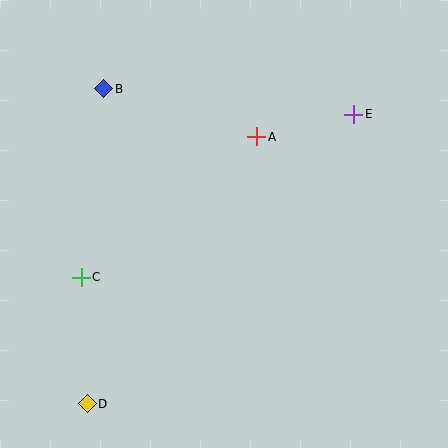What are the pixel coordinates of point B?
Point B is at (104, 89).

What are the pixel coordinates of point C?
Point C is at (81, 277).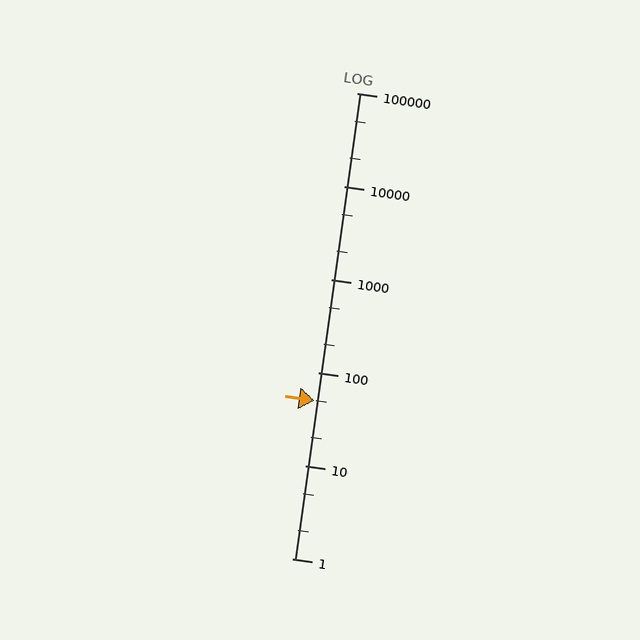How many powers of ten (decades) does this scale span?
The scale spans 5 decades, from 1 to 100000.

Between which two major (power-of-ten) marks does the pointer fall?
The pointer is between 10 and 100.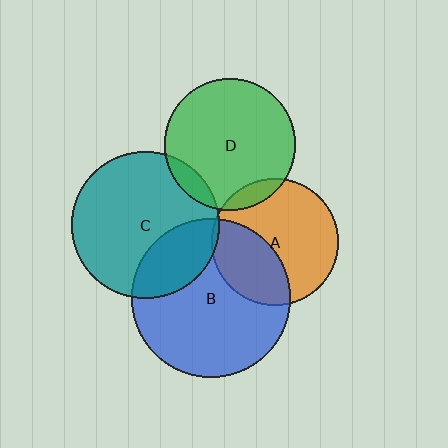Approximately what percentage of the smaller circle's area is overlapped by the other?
Approximately 35%.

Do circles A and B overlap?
Yes.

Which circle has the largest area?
Circle B (blue).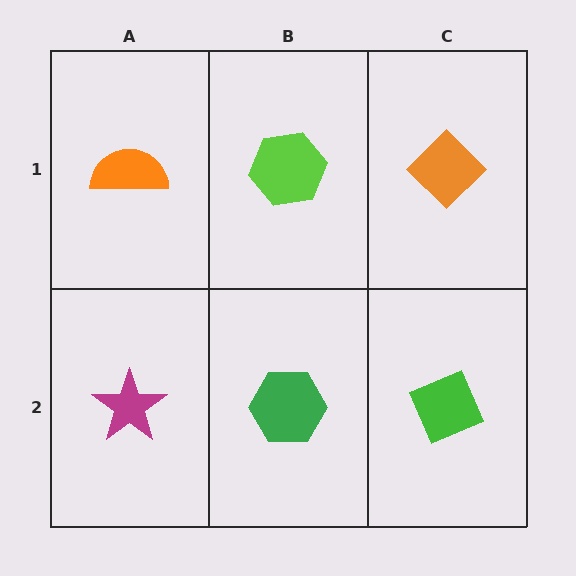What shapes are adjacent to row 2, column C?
An orange diamond (row 1, column C), a green hexagon (row 2, column B).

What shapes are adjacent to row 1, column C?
A green diamond (row 2, column C), a lime hexagon (row 1, column B).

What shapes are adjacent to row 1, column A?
A magenta star (row 2, column A), a lime hexagon (row 1, column B).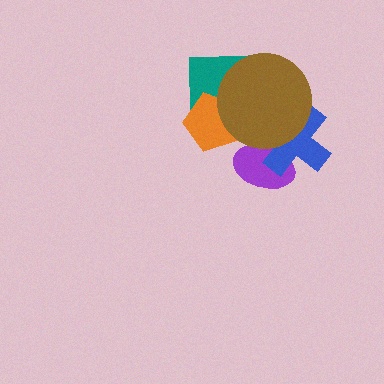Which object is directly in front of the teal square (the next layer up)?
The orange pentagon is directly in front of the teal square.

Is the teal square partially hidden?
Yes, it is partially covered by another shape.